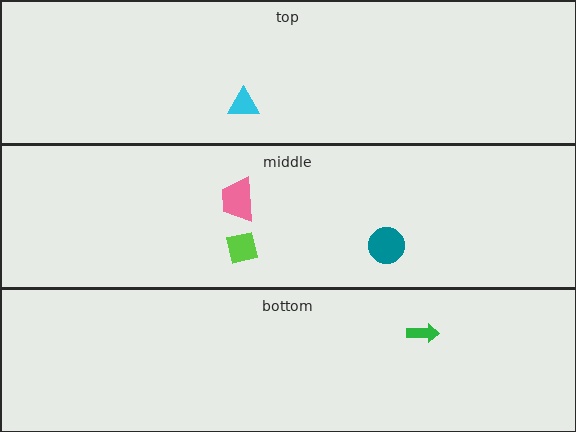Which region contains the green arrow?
The bottom region.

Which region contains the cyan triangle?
The top region.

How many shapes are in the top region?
1.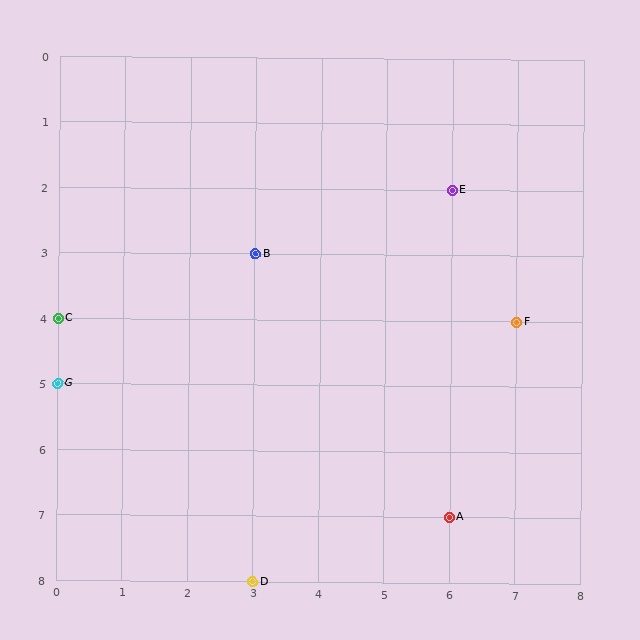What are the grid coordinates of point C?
Point C is at grid coordinates (0, 4).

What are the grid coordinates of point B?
Point B is at grid coordinates (3, 3).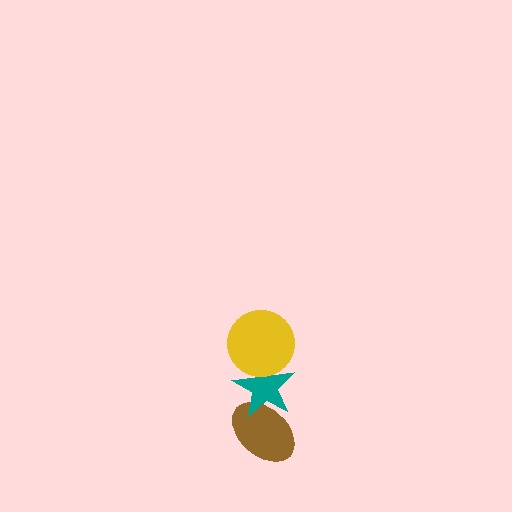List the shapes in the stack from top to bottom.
From top to bottom: the yellow circle, the teal star, the brown ellipse.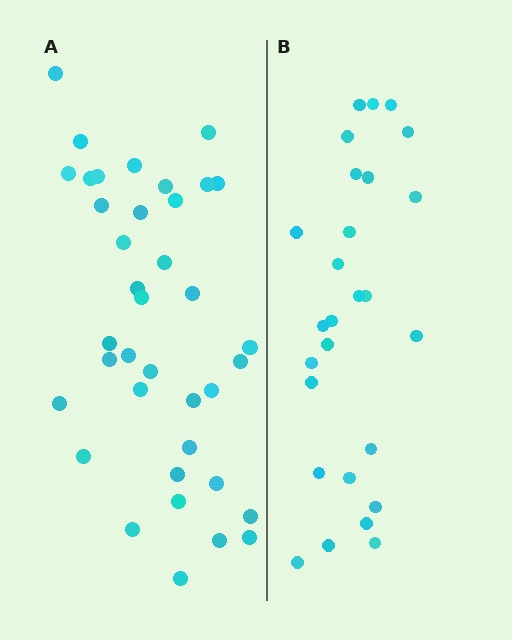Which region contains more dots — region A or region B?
Region A (the left region) has more dots.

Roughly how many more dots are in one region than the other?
Region A has roughly 12 or so more dots than region B.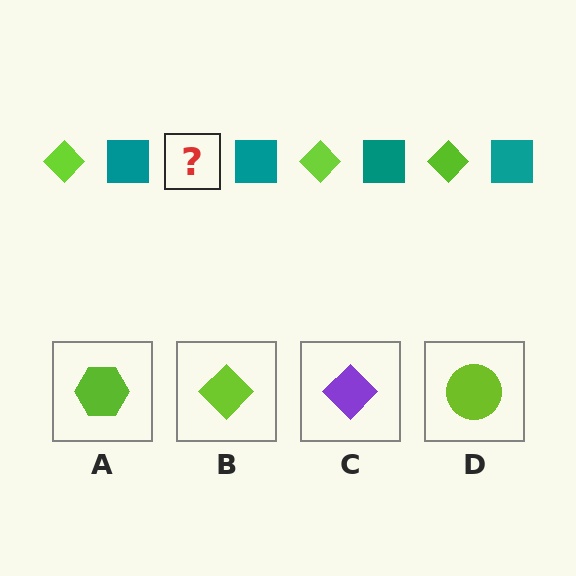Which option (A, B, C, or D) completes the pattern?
B.